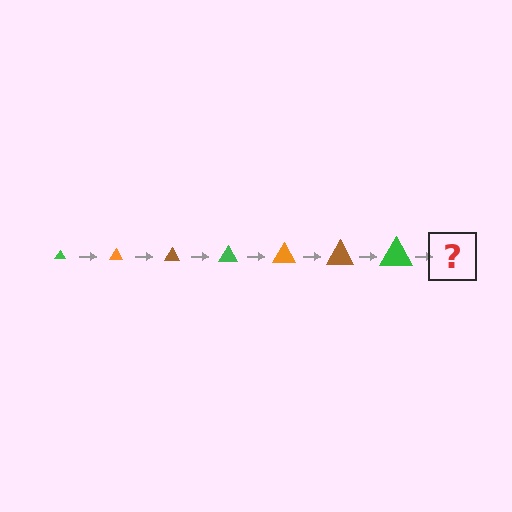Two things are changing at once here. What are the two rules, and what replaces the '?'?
The two rules are that the triangle grows larger each step and the color cycles through green, orange, and brown. The '?' should be an orange triangle, larger than the previous one.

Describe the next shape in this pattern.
It should be an orange triangle, larger than the previous one.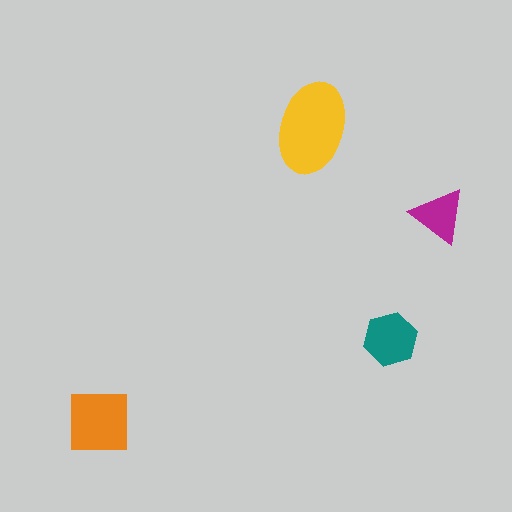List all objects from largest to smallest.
The yellow ellipse, the orange square, the teal hexagon, the magenta triangle.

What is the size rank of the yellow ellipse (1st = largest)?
1st.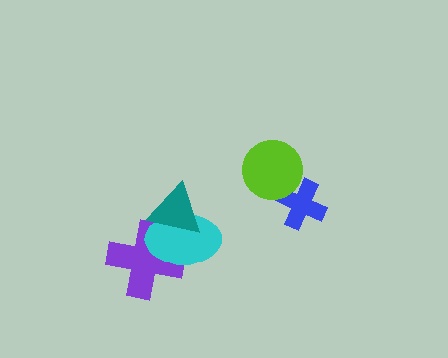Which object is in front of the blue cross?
The lime circle is in front of the blue cross.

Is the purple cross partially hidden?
Yes, it is partially covered by another shape.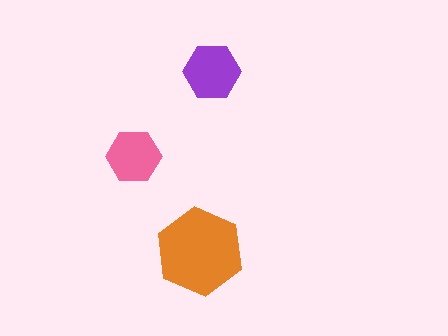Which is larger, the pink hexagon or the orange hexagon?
The orange one.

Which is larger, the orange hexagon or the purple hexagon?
The orange one.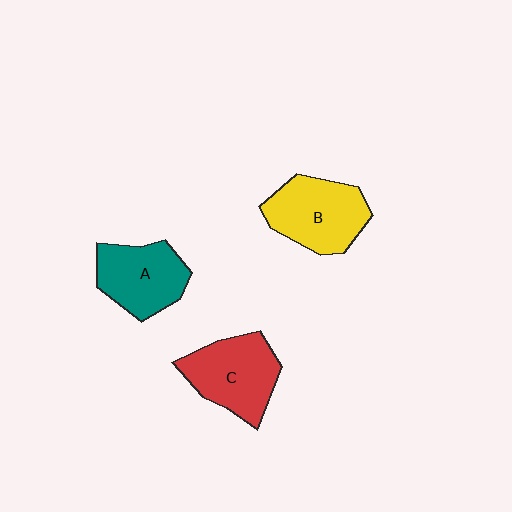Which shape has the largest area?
Shape B (yellow).